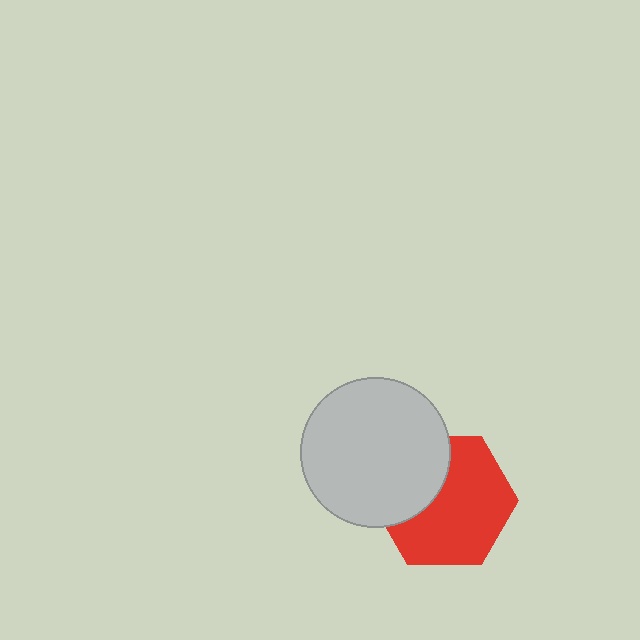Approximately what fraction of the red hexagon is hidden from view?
Roughly 33% of the red hexagon is hidden behind the light gray circle.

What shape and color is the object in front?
The object in front is a light gray circle.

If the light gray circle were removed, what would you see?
You would see the complete red hexagon.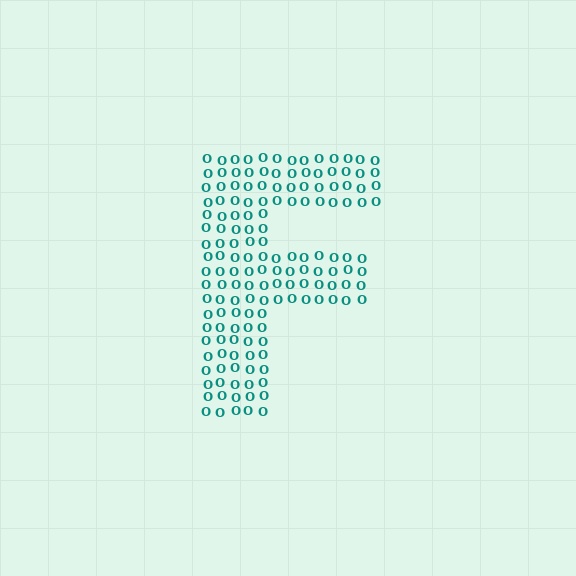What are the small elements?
The small elements are letter O's.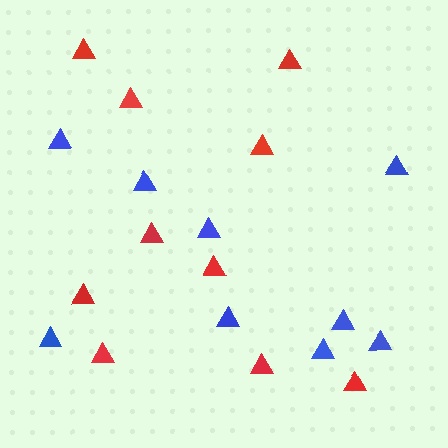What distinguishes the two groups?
There are 2 groups: one group of red triangles (10) and one group of blue triangles (9).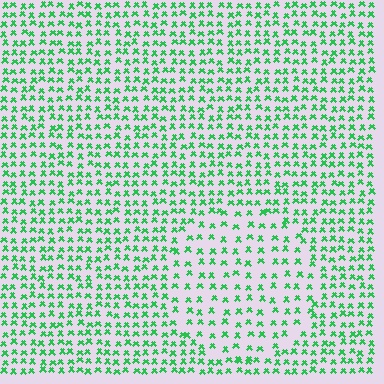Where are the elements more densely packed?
The elements are more densely packed outside the circle boundary.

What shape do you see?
I see a circle.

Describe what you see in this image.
The image contains small green elements arranged at two different densities. A circle-shaped region is visible where the elements are less densely packed than the surrounding area.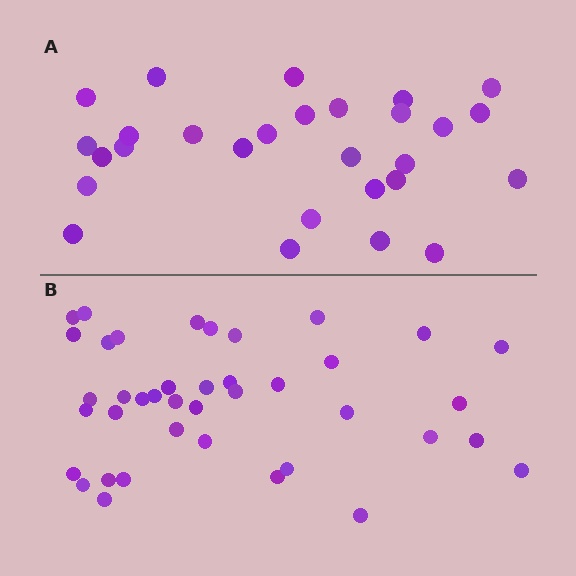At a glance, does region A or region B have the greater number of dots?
Region B (the bottom region) has more dots.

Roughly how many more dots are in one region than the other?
Region B has roughly 12 or so more dots than region A.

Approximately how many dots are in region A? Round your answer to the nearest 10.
About 30 dots. (The exact count is 28, which rounds to 30.)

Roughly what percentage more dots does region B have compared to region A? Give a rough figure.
About 45% more.